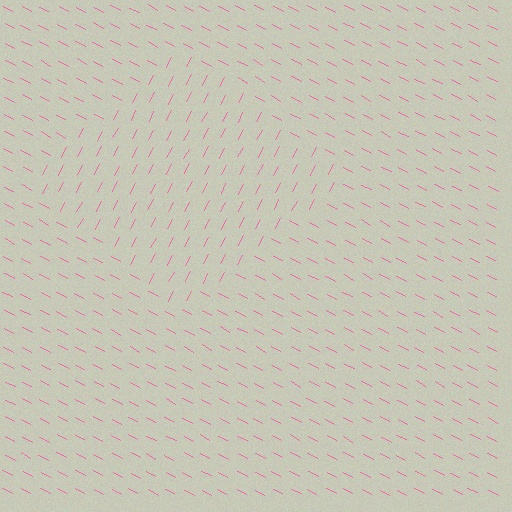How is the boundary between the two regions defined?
The boundary is defined purely by a change in line orientation (approximately 90 degrees difference). All lines are the same color and thickness.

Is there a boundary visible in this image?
Yes, there is a texture boundary formed by a change in line orientation.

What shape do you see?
I see a diamond.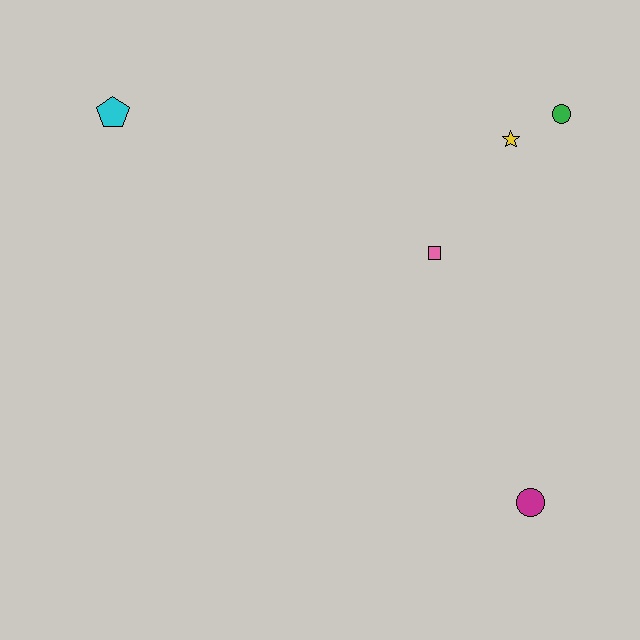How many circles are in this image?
There are 2 circles.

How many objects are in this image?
There are 5 objects.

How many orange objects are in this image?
There are no orange objects.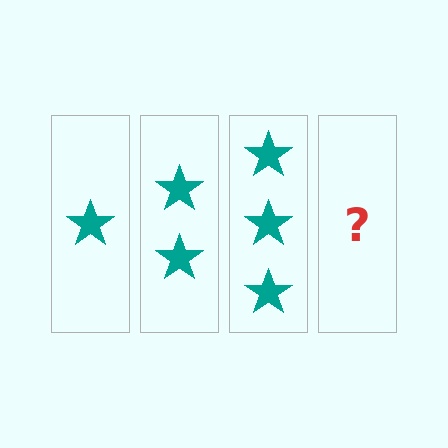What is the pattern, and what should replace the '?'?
The pattern is that each step adds one more star. The '?' should be 4 stars.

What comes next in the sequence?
The next element should be 4 stars.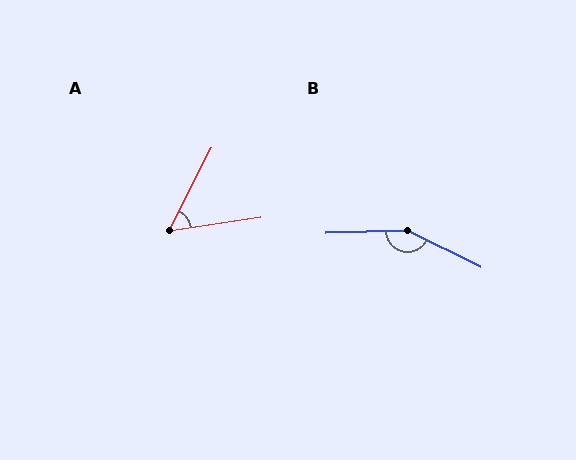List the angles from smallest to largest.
A (54°), B (152°).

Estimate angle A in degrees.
Approximately 54 degrees.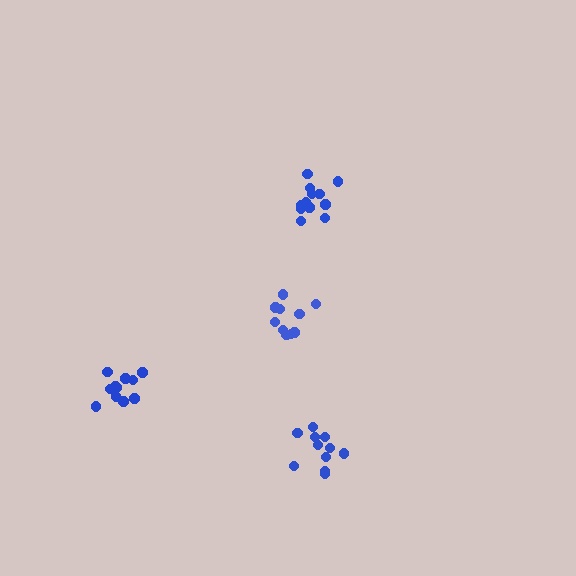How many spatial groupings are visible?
There are 4 spatial groupings.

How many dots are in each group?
Group 1: 11 dots, Group 2: 12 dots, Group 3: 11 dots, Group 4: 11 dots (45 total).